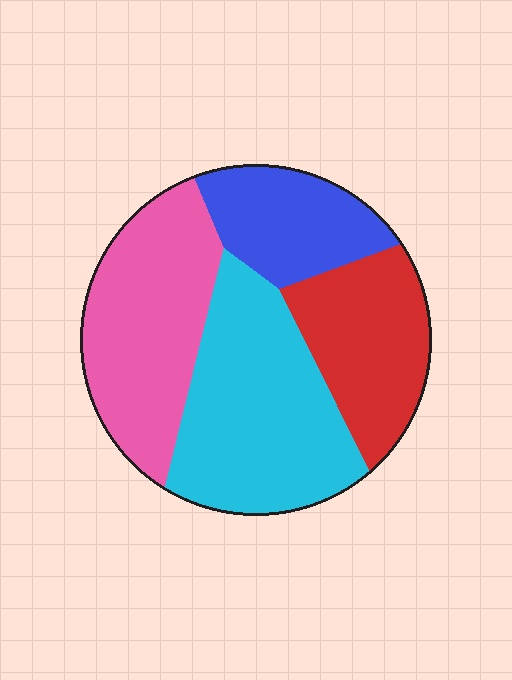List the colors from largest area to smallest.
From largest to smallest: cyan, pink, red, blue.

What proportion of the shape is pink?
Pink takes up between a quarter and a half of the shape.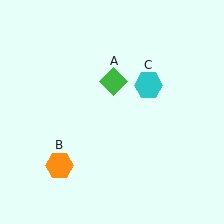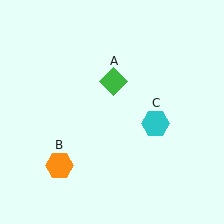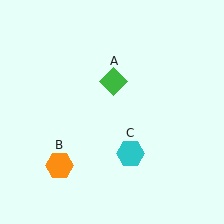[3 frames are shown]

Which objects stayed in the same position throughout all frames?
Green diamond (object A) and orange hexagon (object B) remained stationary.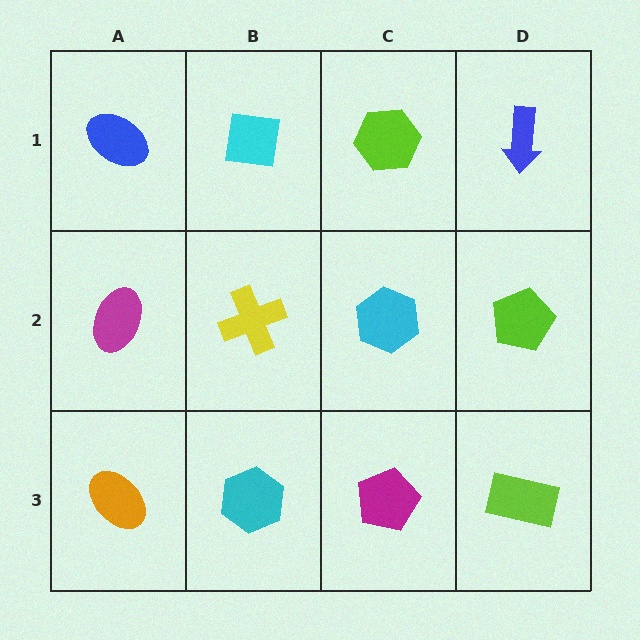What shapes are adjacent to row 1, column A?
A magenta ellipse (row 2, column A), a cyan square (row 1, column B).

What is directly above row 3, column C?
A cyan hexagon.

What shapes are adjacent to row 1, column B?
A yellow cross (row 2, column B), a blue ellipse (row 1, column A), a lime hexagon (row 1, column C).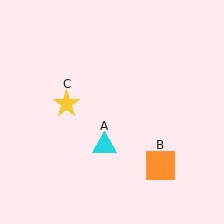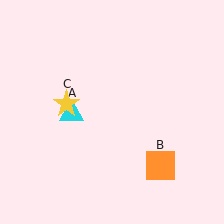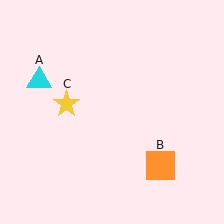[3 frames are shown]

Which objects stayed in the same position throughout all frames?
Orange square (object B) and yellow star (object C) remained stationary.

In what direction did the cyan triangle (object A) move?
The cyan triangle (object A) moved up and to the left.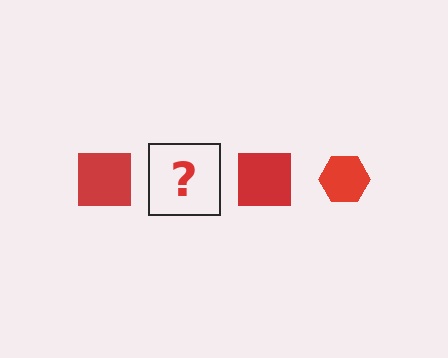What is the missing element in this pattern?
The missing element is a red hexagon.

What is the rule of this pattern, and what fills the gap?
The rule is that the pattern cycles through square, hexagon shapes in red. The gap should be filled with a red hexagon.